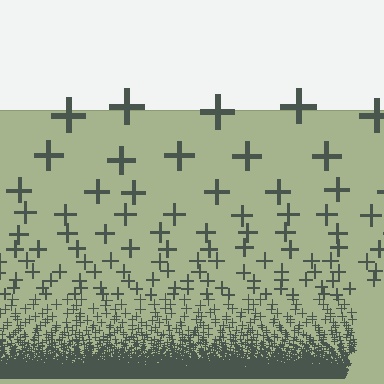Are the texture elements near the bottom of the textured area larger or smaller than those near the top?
Smaller. The gradient is inverted — elements near the bottom are smaller and denser.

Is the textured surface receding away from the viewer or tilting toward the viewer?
The surface appears to tilt toward the viewer. Texture elements get larger and sparser toward the top.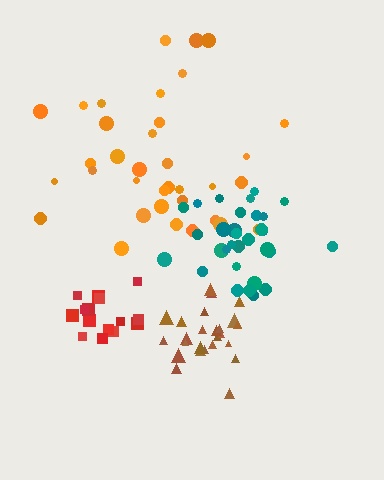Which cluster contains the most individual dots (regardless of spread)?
Orange (35).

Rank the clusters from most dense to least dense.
teal, brown, red, orange.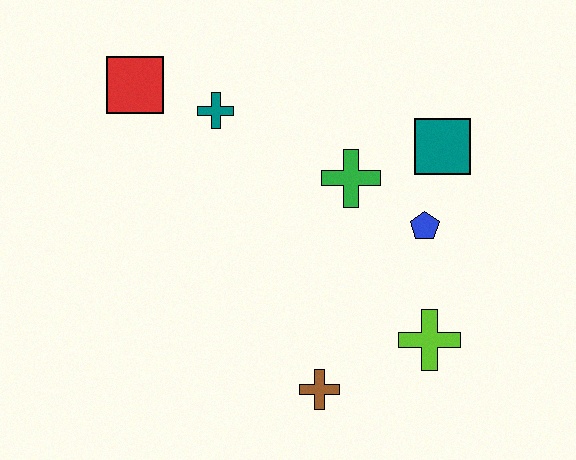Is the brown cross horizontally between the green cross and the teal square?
No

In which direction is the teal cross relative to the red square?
The teal cross is to the right of the red square.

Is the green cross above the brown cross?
Yes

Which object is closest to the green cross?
The blue pentagon is closest to the green cross.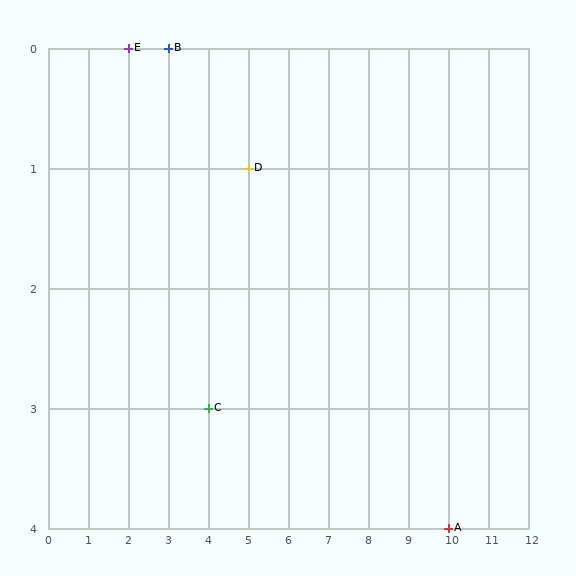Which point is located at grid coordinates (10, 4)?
Point A is at (10, 4).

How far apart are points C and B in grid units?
Points C and B are 1 column and 3 rows apart (about 3.2 grid units diagonally).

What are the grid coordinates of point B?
Point B is at grid coordinates (3, 0).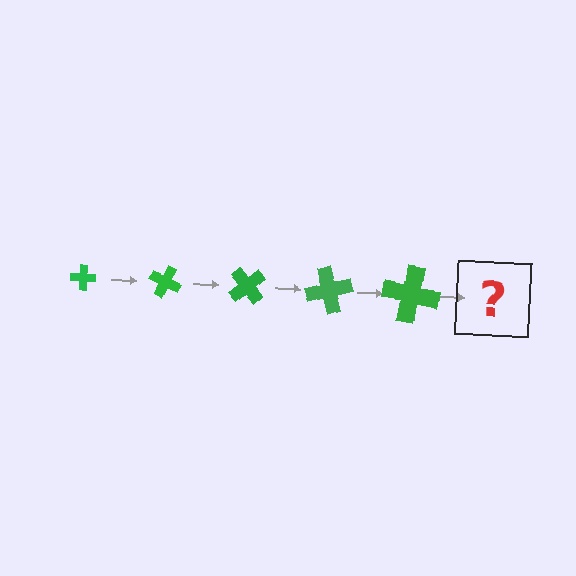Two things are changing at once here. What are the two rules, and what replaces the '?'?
The two rules are that the cross grows larger each step and it rotates 25 degrees each step. The '?' should be a cross, larger than the previous one and rotated 125 degrees from the start.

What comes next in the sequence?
The next element should be a cross, larger than the previous one and rotated 125 degrees from the start.